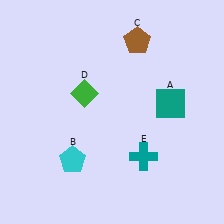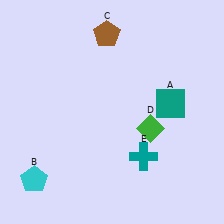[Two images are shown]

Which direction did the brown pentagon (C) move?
The brown pentagon (C) moved left.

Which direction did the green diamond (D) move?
The green diamond (D) moved right.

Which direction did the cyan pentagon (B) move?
The cyan pentagon (B) moved left.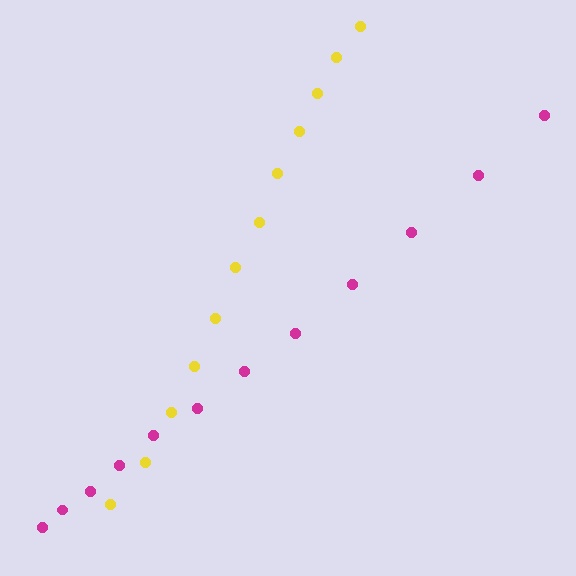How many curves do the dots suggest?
There are 2 distinct paths.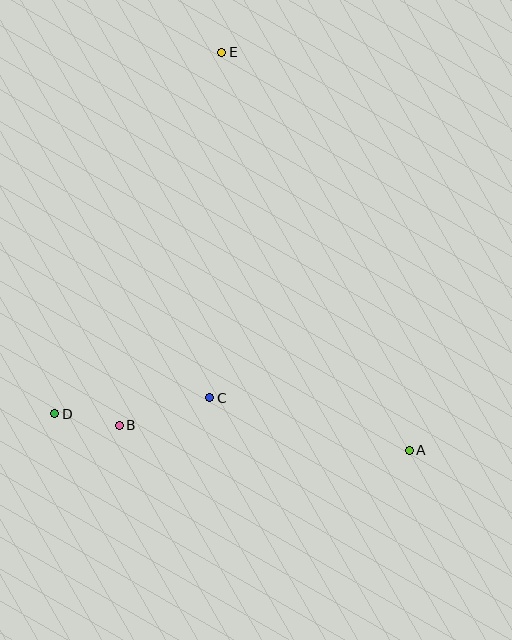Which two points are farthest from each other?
Points A and E are farthest from each other.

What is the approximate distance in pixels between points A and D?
The distance between A and D is approximately 356 pixels.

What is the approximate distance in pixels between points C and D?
The distance between C and D is approximately 156 pixels.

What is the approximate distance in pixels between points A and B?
The distance between A and B is approximately 291 pixels.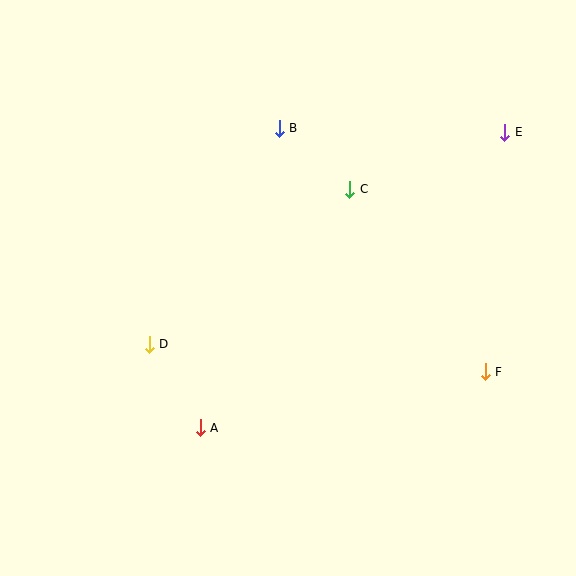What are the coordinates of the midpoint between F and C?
The midpoint between F and C is at (418, 281).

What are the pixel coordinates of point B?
Point B is at (279, 128).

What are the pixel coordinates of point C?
Point C is at (350, 189).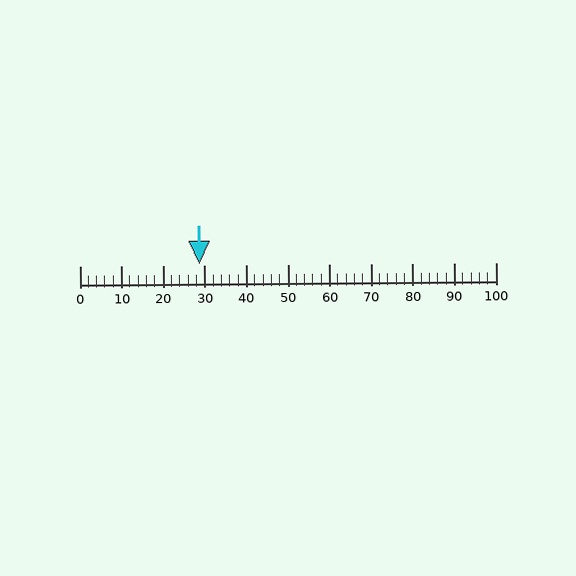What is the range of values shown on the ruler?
The ruler shows values from 0 to 100.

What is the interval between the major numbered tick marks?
The major tick marks are spaced 10 units apart.